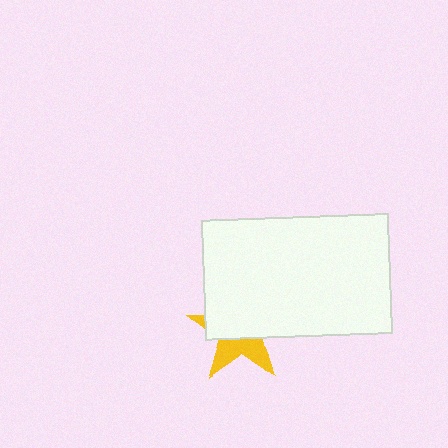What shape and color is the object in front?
The object in front is a white rectangle.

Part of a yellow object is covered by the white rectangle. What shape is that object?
It is a star.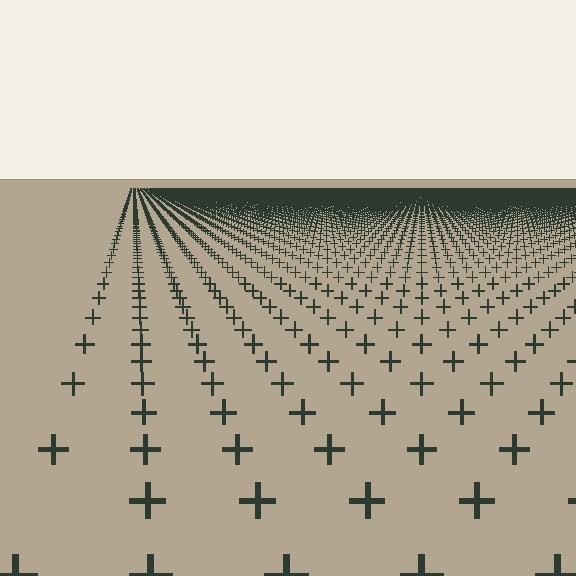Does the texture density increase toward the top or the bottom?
Density increases toward the top.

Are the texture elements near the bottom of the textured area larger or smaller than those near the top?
Larger. Near the bottom, elements are closer to the viewer and appear at a bigger on-screen size.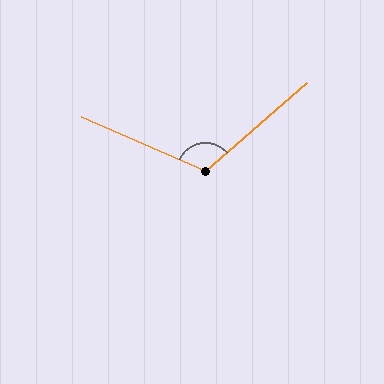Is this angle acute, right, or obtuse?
It is obtuse.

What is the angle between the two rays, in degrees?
Approximately 115 degrees.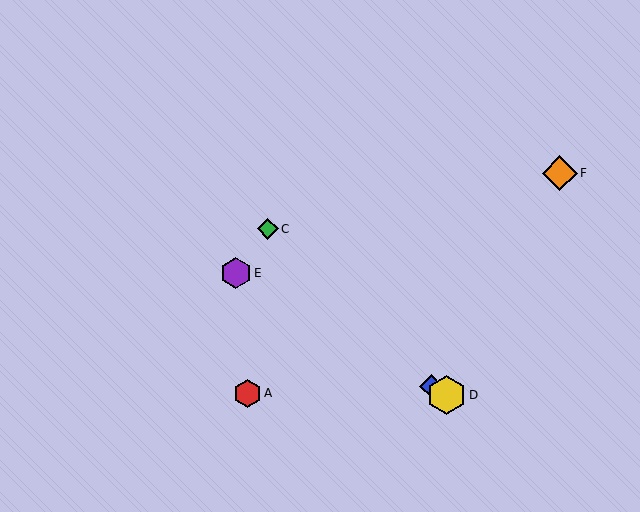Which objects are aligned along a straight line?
Objects B, D, E are aligned along a straight line.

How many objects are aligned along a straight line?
3 objects (B, D, E) are aligned along a straight line.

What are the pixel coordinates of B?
Object B is at (431, 386).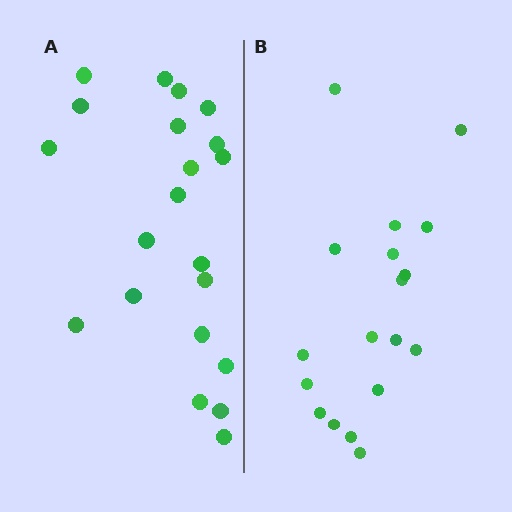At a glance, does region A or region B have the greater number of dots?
Region A (the left region) has more dots.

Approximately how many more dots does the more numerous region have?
Region A has just a few more — roughly 2 or 3 more dots than region B.